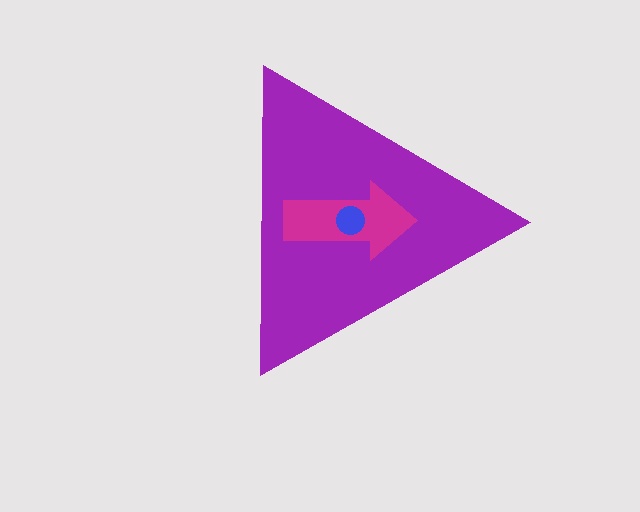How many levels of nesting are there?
3.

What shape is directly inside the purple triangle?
The magenta arrow.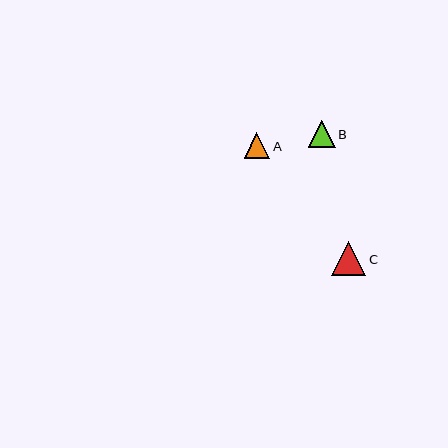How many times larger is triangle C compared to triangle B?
Triangle C is approximately 1.3 times the size of triangle B.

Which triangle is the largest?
Triangle C is the largest with a size of approximately 34 pixels.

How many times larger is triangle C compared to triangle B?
Triangle C is approximately 1.3 times the size of triangle B.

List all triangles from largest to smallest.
From largest to smallest: C, B, A.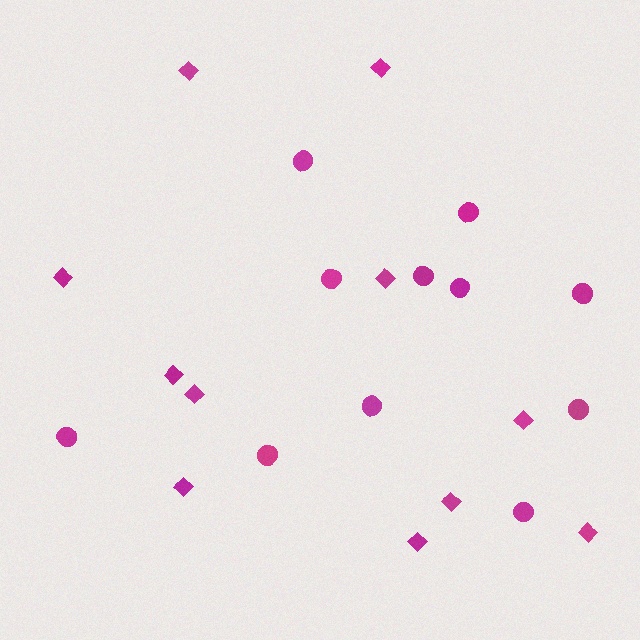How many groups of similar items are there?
There are 2 groups: one group of diamonds (11) and one group of circles (11).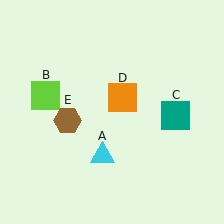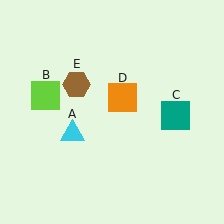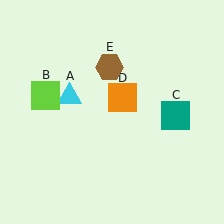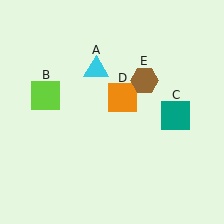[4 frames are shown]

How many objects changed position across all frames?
2 objects changed position: cyan triangle (object A), brown hexagon (object E).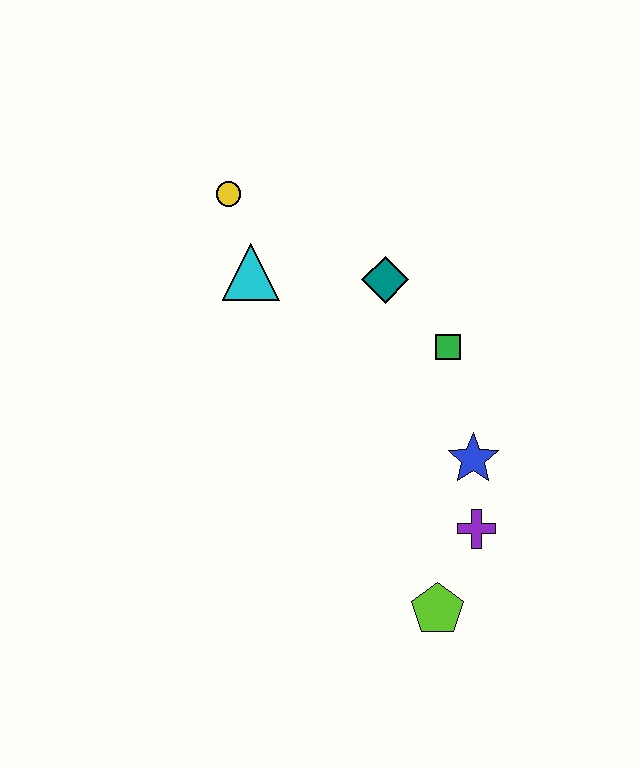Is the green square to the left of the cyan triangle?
No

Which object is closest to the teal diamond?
The green square is closest to the teal diamond.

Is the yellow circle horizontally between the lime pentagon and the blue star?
No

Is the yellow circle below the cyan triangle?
No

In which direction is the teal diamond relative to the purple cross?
The teal diamond is above the purple cross.